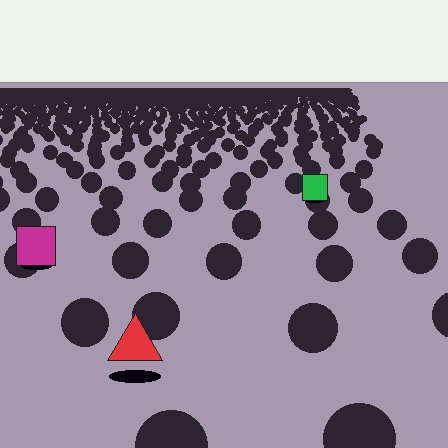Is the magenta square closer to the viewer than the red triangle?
No. The red triangle is closer — you can tell from the texture gradient: the ground texture is coarser near it.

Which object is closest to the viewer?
The red triangle is closest. The texture marks near it are larger and more spread out.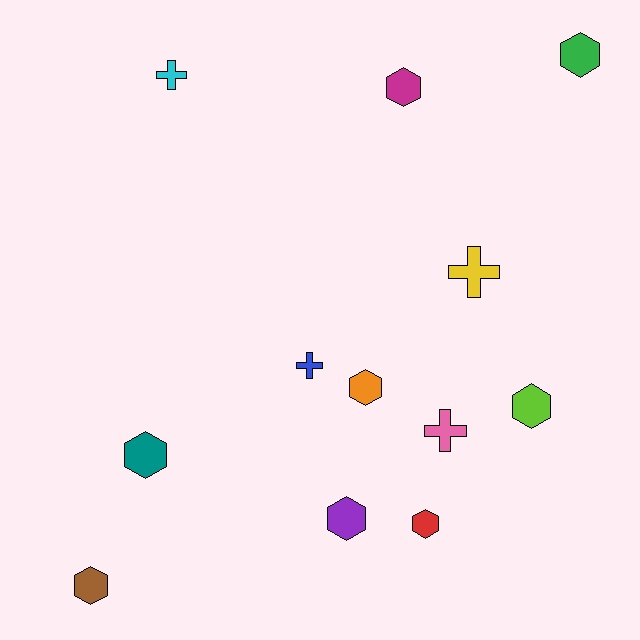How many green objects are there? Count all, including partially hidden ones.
There is 1 green object.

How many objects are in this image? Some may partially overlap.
There are 12 objects.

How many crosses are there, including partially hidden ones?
There are 4 crosses.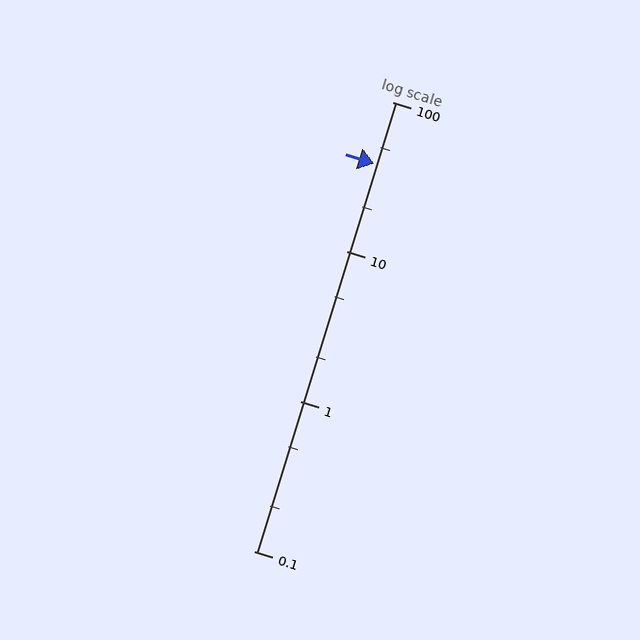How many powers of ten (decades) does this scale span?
The scale spans 3 decades, from 0.1 to 100.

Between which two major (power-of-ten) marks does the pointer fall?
The pointer is between 10 and 100.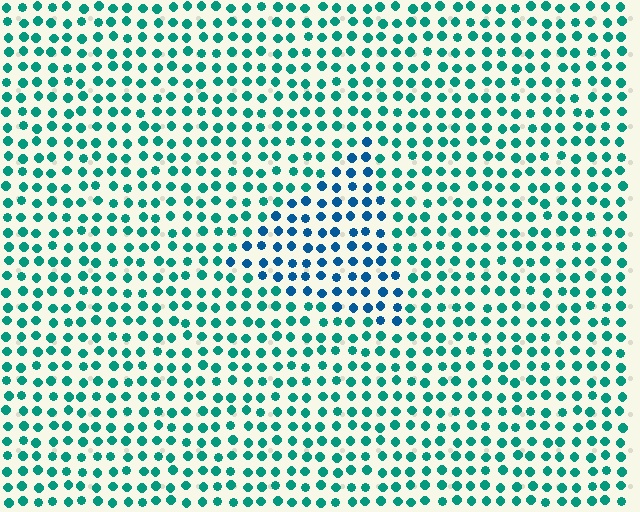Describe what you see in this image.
The image is filled with small teal elements in a uniform arrangement. A triangle-shaped region is visible where the elements are tinted to a slightly different hue, forming a subtle color boundary.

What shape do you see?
I see a triangle.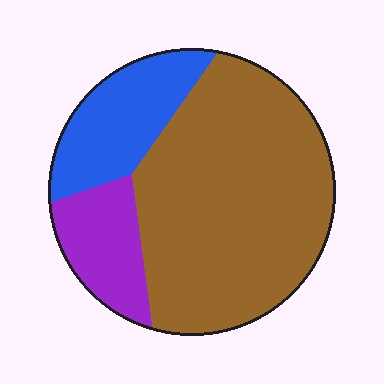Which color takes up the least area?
Purple, at roughly 15%.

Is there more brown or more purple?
Brown.